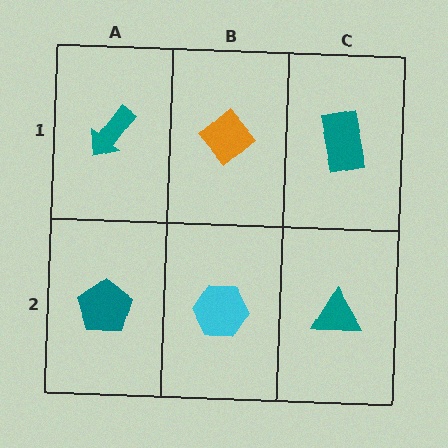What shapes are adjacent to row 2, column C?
A teal rectangle (row 1, column C), a cyan hexagon (row 2, column B).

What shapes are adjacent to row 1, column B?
A cyan hexagon (row 2, column B), a teal arrow (row 1, column A), a teal rectangle (row 1, column C).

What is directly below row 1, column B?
A cyan hexagon.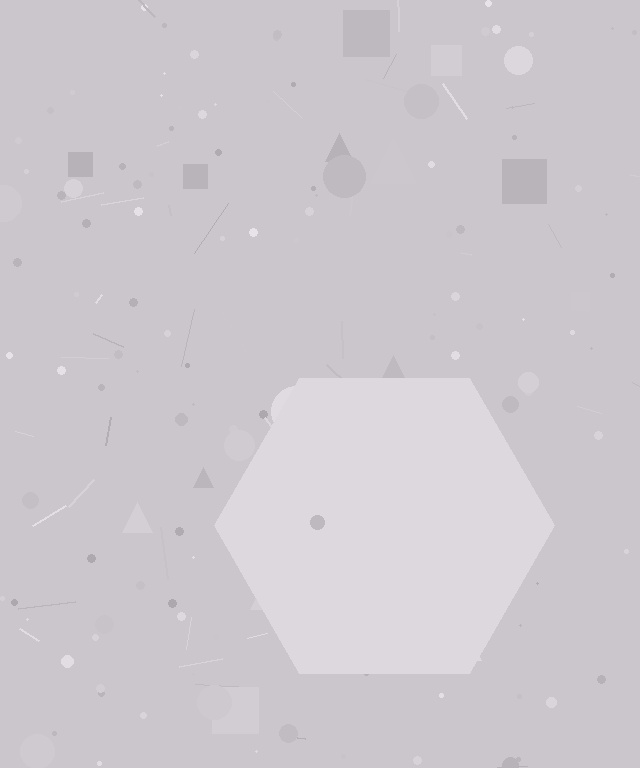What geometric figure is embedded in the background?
A hexagon is embedded in the background.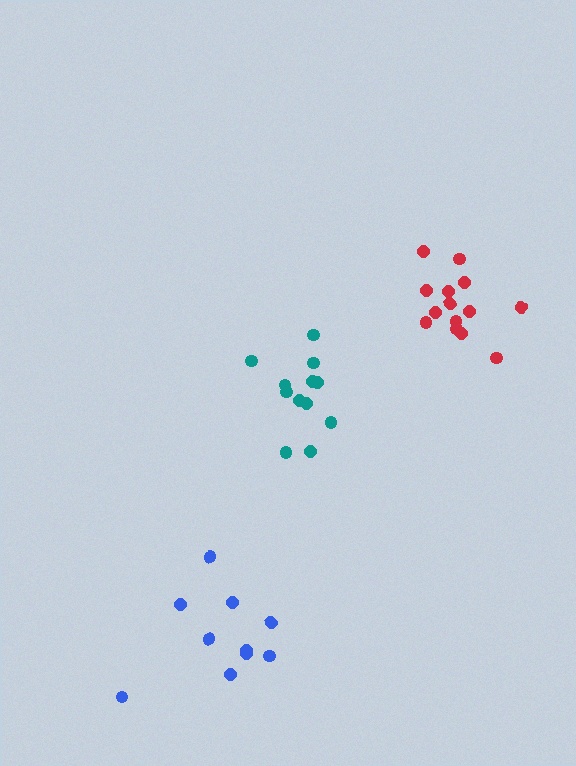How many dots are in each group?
Group 1: 12 dots, Group 2: 14 dots, Group 3: 10 dots (36 total).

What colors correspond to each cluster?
The clusters are colored: teal, red, blue.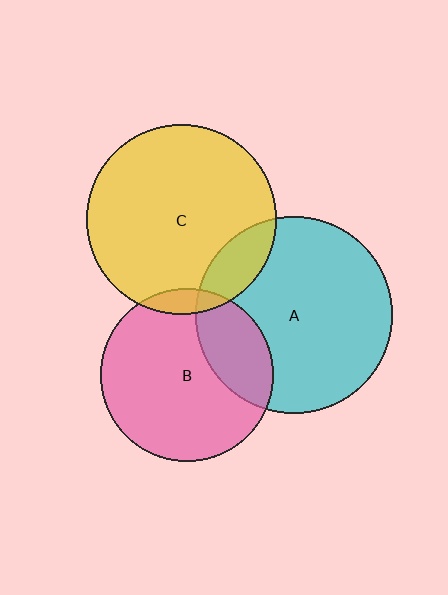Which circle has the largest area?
Circle A (cyan).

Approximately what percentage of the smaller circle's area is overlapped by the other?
Approximately 25%.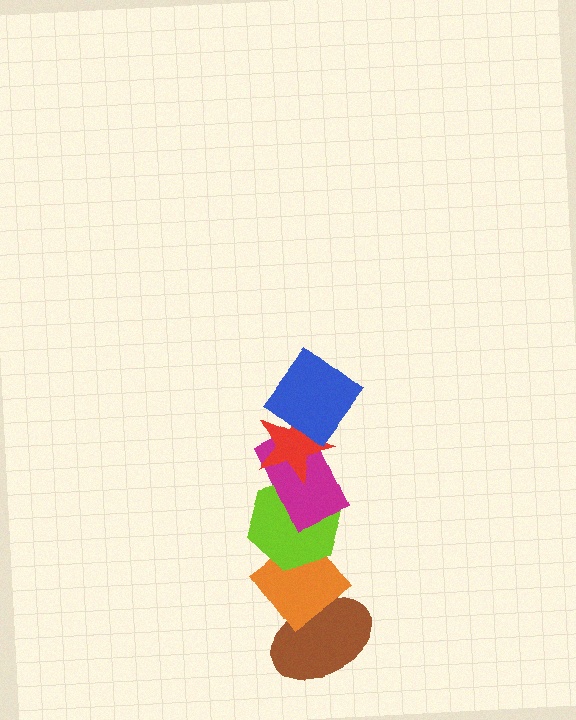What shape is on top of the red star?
The blue diamond is on top of the red star.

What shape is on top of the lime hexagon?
The magenta rectangle is on top of the lime hexagon.